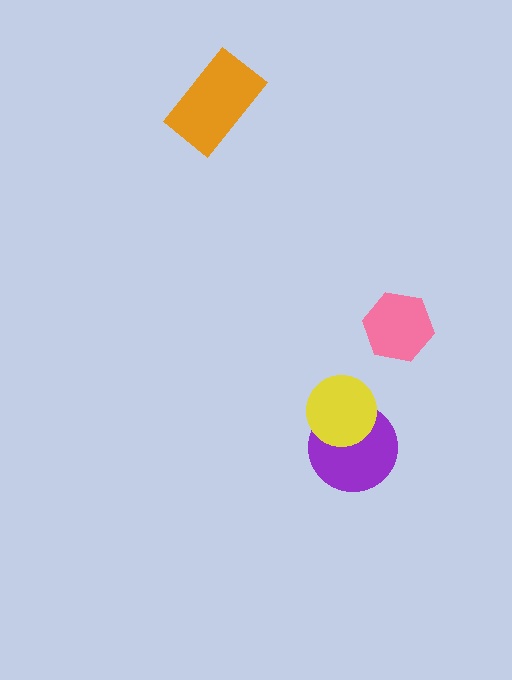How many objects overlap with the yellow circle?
1 object overlaps with the yellow circle.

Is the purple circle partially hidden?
Yes, it is partially covered by another shape.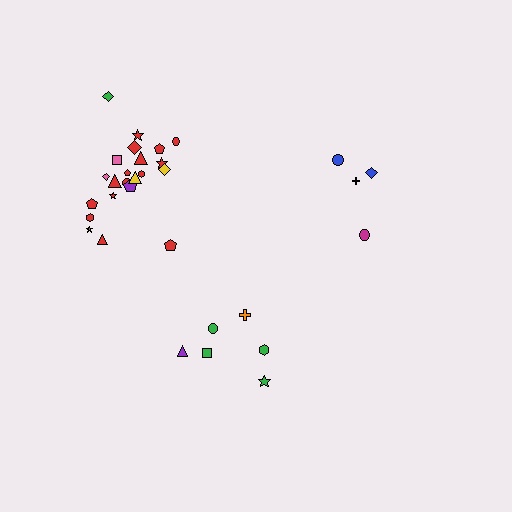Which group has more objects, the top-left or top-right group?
The top-left group.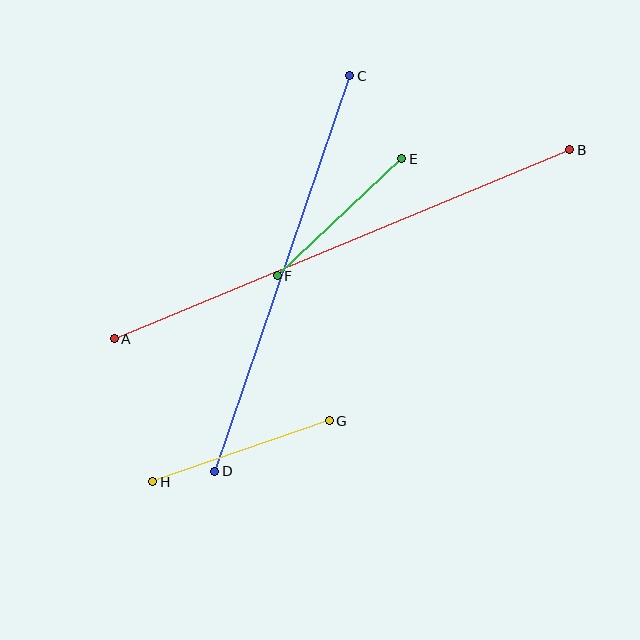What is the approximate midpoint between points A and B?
The midpoint is at approximately (342, 244) pixels.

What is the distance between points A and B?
The distance is approximately 493 pixels.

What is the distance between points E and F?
The distance is approximately 171 pixels.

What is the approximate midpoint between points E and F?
The midpoint is at approximately (339, 217) pixels.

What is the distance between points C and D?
The distance is approximately 418 pixels.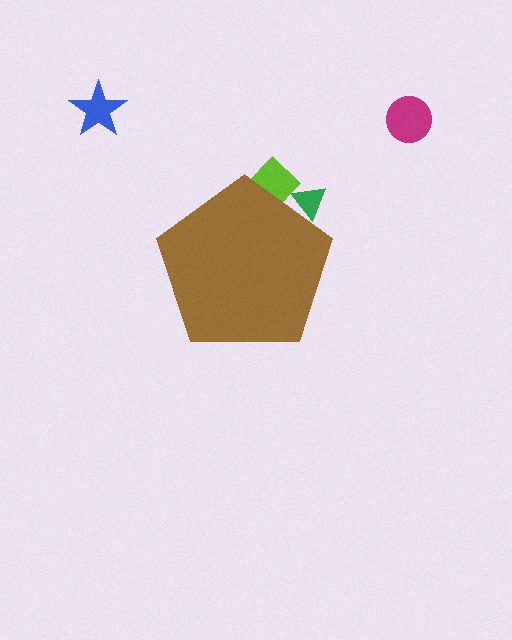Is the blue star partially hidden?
No, the blue star is fully visible.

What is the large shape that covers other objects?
A brown pentagon.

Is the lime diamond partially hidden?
Yes, the lime diamond is partially hidden behind the brown pentagon.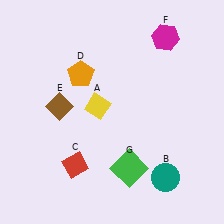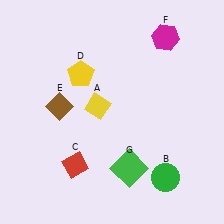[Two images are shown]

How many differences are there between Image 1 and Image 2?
There are 2 differences between the two images.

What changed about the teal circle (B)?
In Image 1, B is teal. In Image 2, it changed to green.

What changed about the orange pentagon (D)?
In Image 1, D is orange. In Image 2, it changed to yellow.